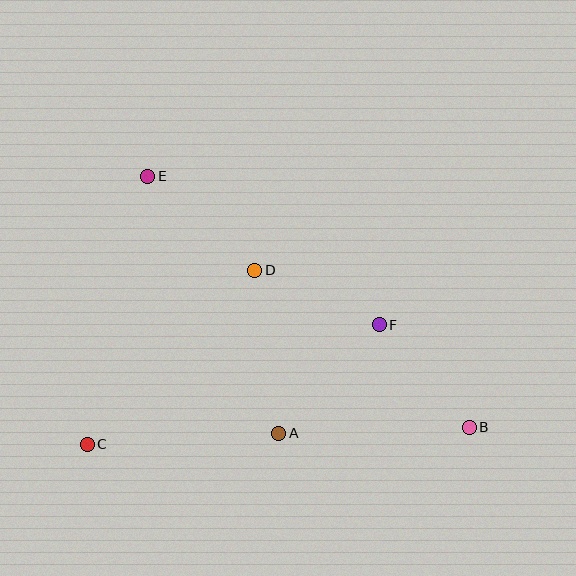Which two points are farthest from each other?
Points B and E are farthest from each other.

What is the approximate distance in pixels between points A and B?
The distance between A and B is approximately 191 pixels.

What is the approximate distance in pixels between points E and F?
The distance between E and F is approximately 275 pixels.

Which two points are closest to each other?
Points D and F are closest to each other.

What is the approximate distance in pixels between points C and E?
The distance between C and E is approximately 275 pixels.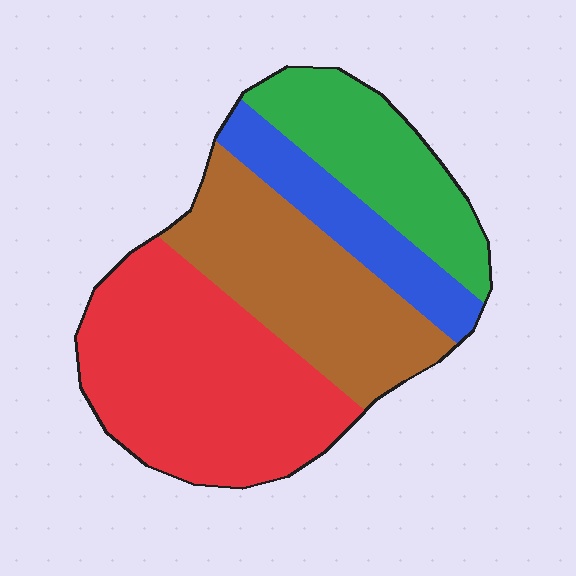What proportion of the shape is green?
Green covers about 20% of the shape.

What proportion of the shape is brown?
Brown covers roughly 30% of the shape.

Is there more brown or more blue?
Brown.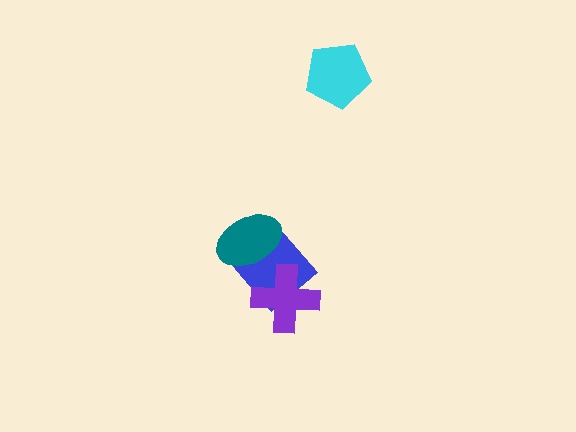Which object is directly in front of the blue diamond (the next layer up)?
The purple cross is directly in front of the blue diamond.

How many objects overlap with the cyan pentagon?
0 objects overlap with the cyan pentagon.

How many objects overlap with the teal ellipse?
1 object overlaps with the teal ellipse.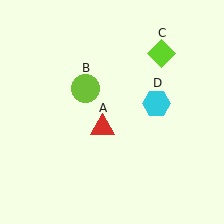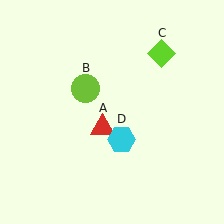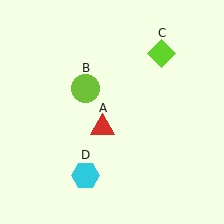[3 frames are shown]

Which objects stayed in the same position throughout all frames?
Red triangle (object A) and lime circle (object B) and lime diamond (object C) remained stationary.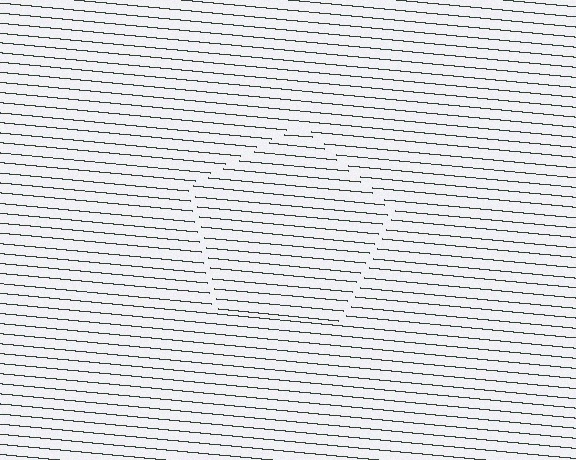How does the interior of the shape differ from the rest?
The interior of the shape contains the same grating, shifted by half a period — the contour is defined by the phase discontinuity where line-ends from the inner and outer gratings abut.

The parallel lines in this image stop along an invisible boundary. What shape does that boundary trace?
An illusory pentagon. The interior of the shape contains the same grating, shifted by half a period — the contour is defined by the phase discontinuity where line-ends from the inner and outer gratings abut.